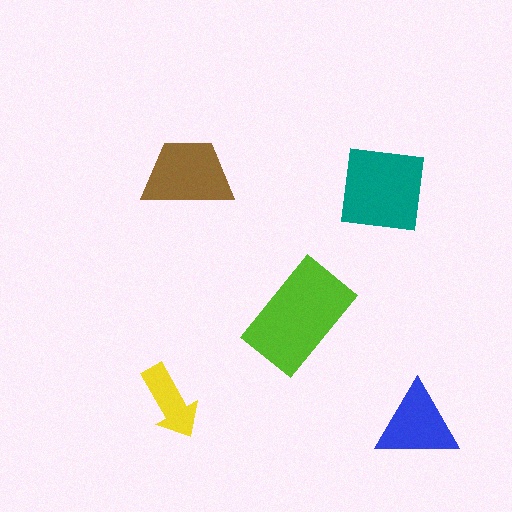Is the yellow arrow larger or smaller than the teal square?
Smaller.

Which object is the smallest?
The yellow arrow.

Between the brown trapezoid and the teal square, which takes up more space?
The teal square.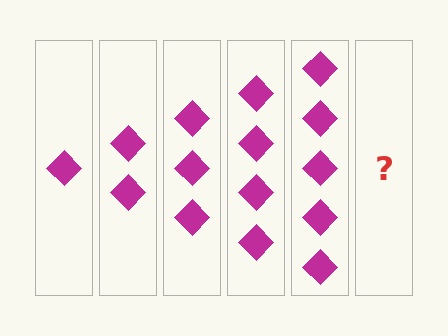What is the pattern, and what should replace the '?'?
The pattern is that each step adds one more diamond. The '?' should be 6 diamonds.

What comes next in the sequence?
The next element should be 6 diamonds.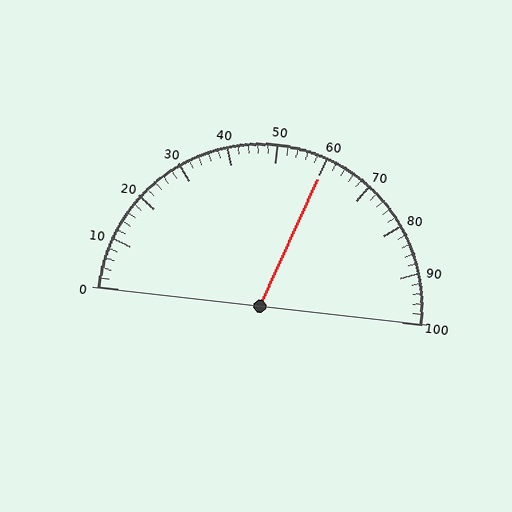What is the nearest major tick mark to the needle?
The nearest major tick mark is 60.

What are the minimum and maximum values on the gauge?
The gauge ranges from 0 to 100.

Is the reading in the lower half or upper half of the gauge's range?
The reading is in the upper half of the range (0 to 100).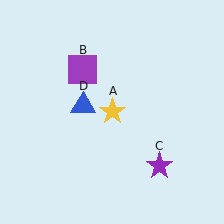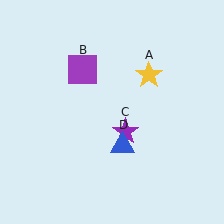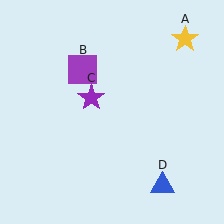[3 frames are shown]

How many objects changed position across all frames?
3 objects changed position: yellow star (object A), purple star (object C), blue triangle (object D).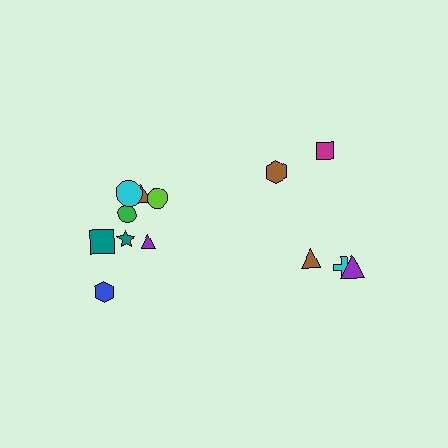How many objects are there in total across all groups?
There are 13 objects.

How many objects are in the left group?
There are 8 objects.